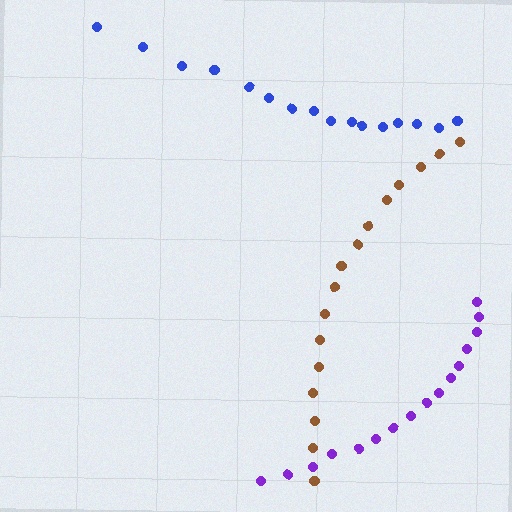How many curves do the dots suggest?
There are 3 distinct paths.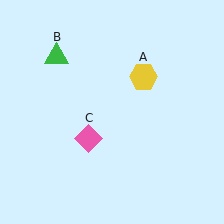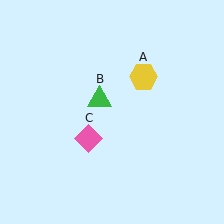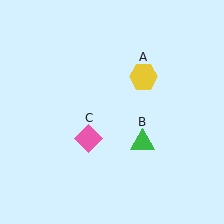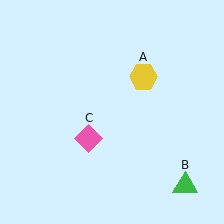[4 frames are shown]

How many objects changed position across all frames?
1 object changed position: green triangle (object B).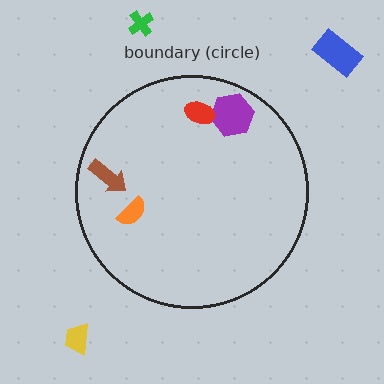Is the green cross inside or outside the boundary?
Outside.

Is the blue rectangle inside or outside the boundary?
Outside.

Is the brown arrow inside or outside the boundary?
Inside.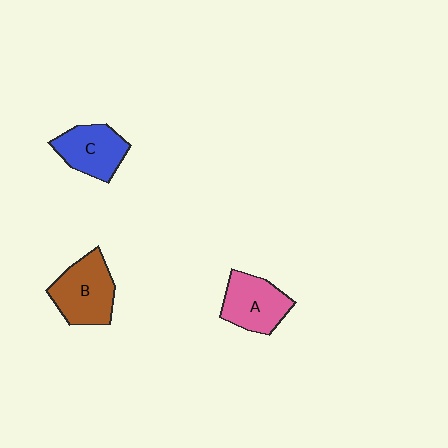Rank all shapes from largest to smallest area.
From largest to smallest: B (brown), A (pink), C (blue).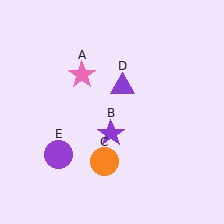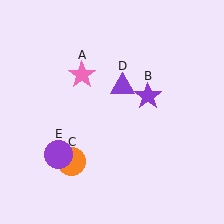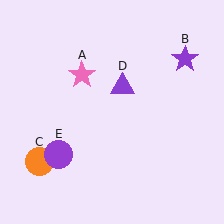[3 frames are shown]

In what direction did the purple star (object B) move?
The purple star (object B) moved up and to the right.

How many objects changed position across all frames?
2 objects changed position: purple star (object B), orange circle (object C).